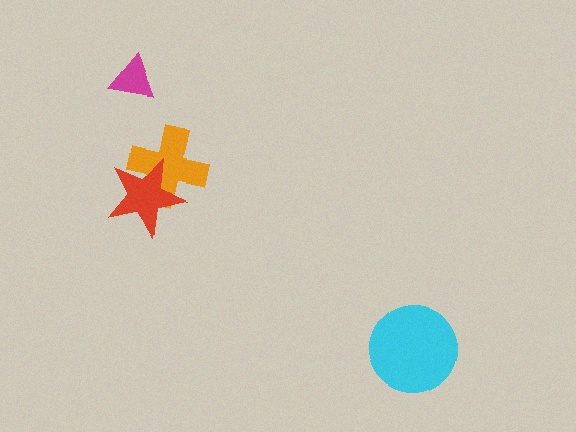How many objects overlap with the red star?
1 object overlaps with the red star.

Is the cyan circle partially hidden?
No, no other shape covers it.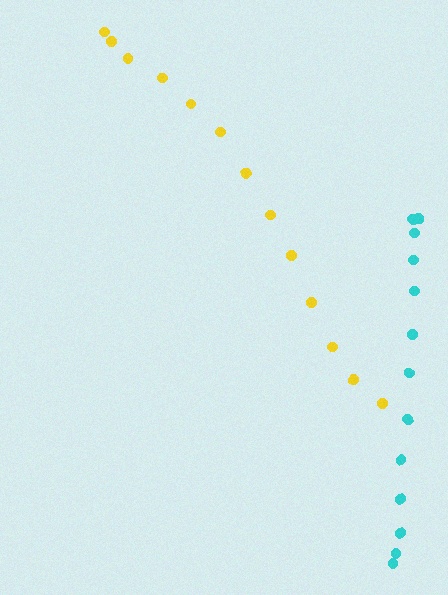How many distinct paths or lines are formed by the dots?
There are 2 distinct paths.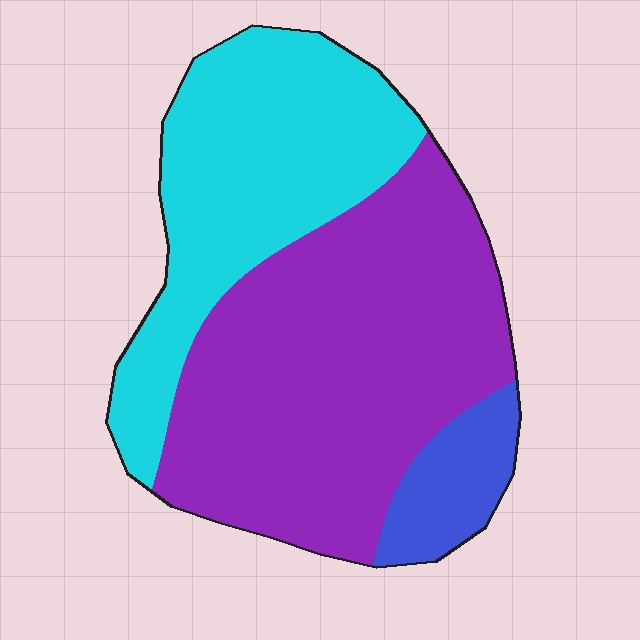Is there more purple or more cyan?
Purple.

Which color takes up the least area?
Blue, at roughly 10%.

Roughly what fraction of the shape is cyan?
Cyan takes up about three eighths (3/8) of the shape.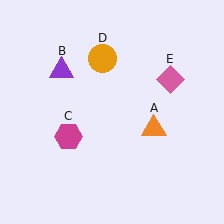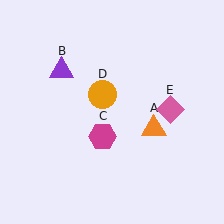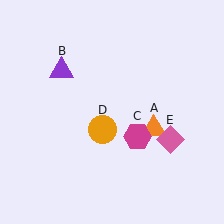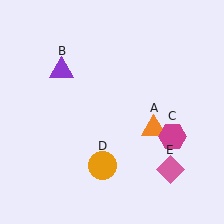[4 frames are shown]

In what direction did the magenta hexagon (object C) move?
The magenta hexagon (object C) moved right.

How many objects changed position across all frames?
3 objects changed position: magenta hexagon (object C), orange circle (object D), pink diamond (object E).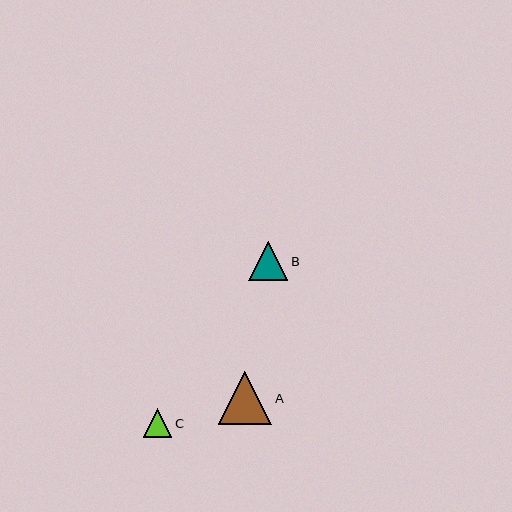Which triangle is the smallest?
Triangle C is the smallest with a size of approximately 29 pixels.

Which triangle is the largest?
Triangle A is the largest with a size of approximately 54 pixels.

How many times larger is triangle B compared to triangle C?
Triangle B is approximately 1.4 times the size of triangle C.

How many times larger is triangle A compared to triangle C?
Triangle A is approximately 1.9 times the size of triangle C.